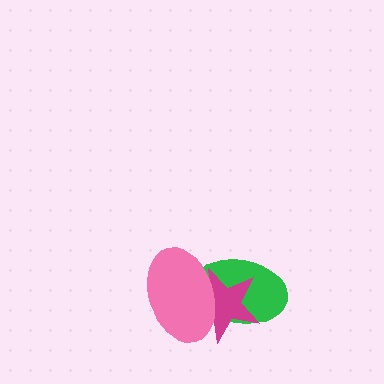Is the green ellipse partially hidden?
Yes, it is partially covered by another shape.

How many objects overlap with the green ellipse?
2 objects overlap with the green ellipse.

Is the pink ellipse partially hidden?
No, no other shape covers it.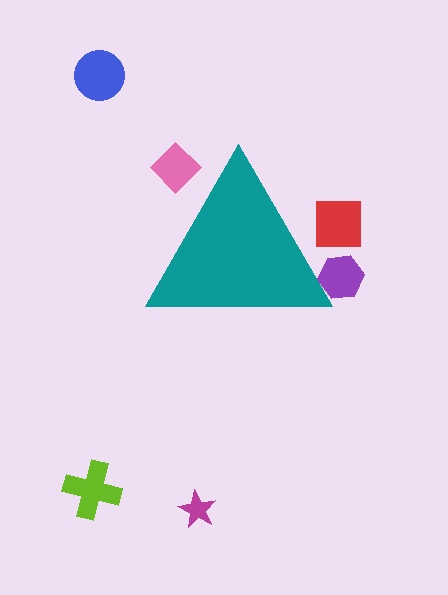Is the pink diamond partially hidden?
Yes, the pink diamond is partially hidden behind the teal triangle.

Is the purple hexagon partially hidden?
Yes, the purple hexagon is partially hidden behind the teal triangle.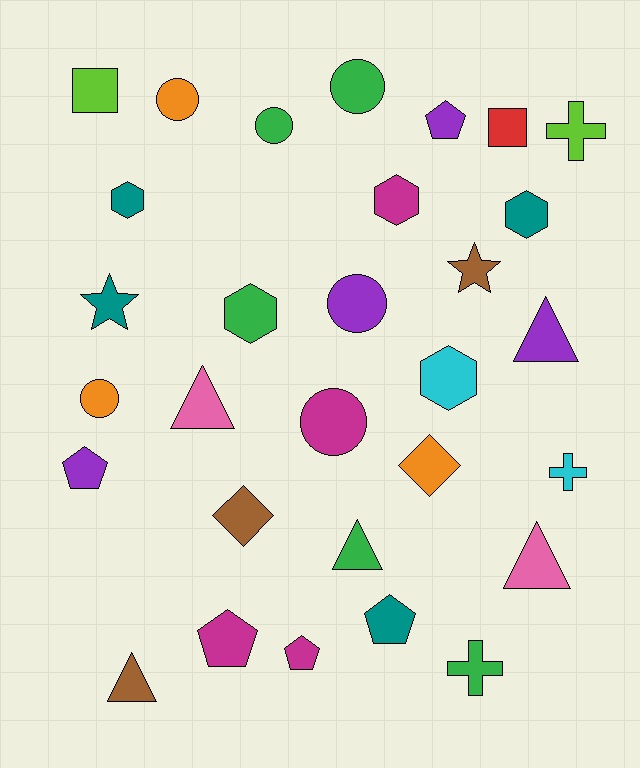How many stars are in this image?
There are 2 stars.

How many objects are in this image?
There are 30 objects.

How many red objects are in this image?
There is 1 red object.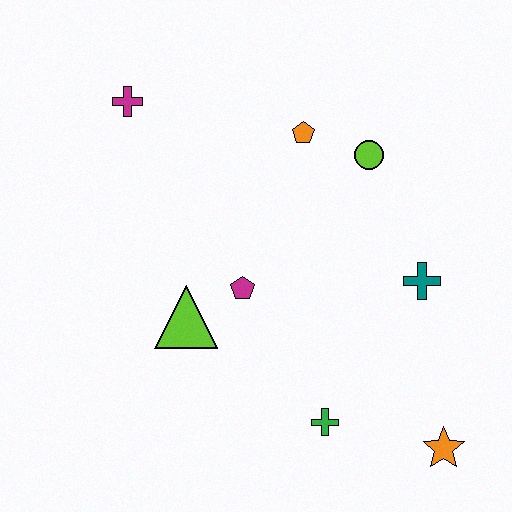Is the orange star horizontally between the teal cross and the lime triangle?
No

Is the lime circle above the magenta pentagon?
Yes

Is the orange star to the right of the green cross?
Yes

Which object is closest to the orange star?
The green cross is closest to the orange star.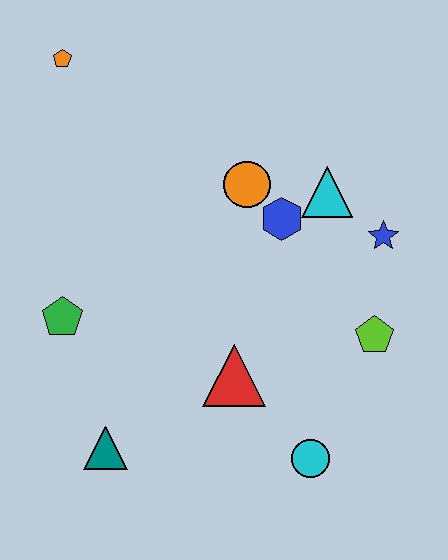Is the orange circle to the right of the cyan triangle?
No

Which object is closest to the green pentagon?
The teal triangle is closest to the green pentagon.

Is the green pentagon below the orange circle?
Yes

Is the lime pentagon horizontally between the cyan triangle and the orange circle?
No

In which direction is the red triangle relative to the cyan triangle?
The red triangle is below the cyan triangle.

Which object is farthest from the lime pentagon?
The orange pentagon is farthest from the lime pentagon.